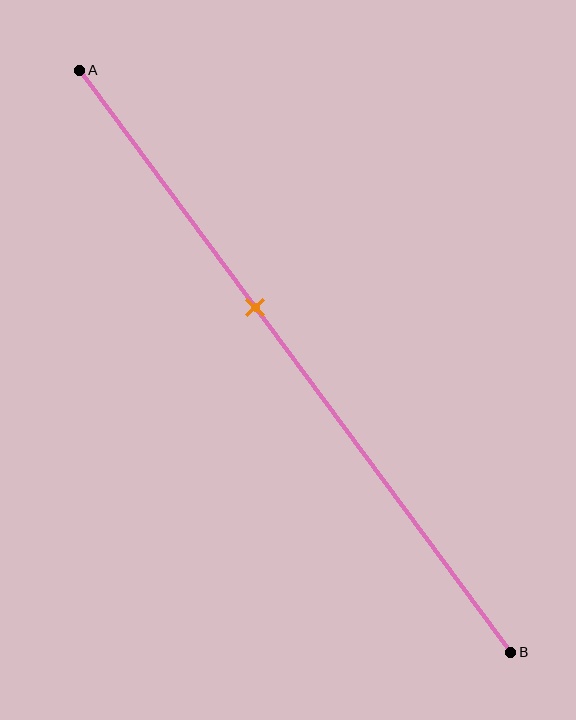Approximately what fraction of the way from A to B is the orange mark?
The orange mark is approximately 40% of the way from A to B.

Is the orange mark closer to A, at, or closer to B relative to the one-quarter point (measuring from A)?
The orange mark is closer to point B than the one-quarter point of segment AB.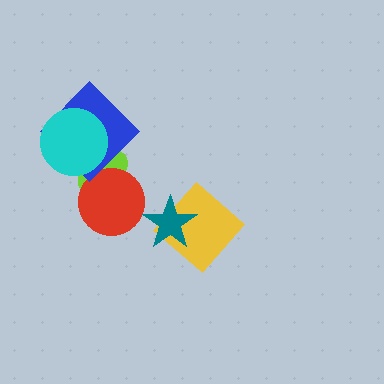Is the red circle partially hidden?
Yes, it is partially covered by another shape.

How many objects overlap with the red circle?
2 objects overlap with the red circle.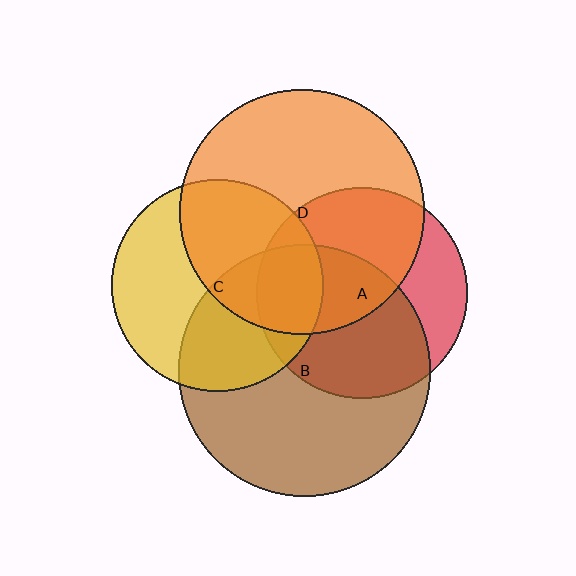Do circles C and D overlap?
Yes.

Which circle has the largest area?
Circle B (brown).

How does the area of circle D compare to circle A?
Approximately 1.3 times.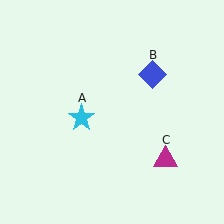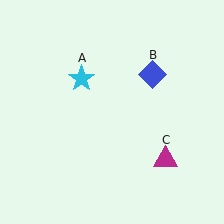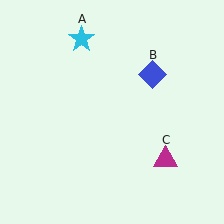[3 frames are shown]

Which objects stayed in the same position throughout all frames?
Blue diamond (object B) and magenta triangle (object C) remained stationary.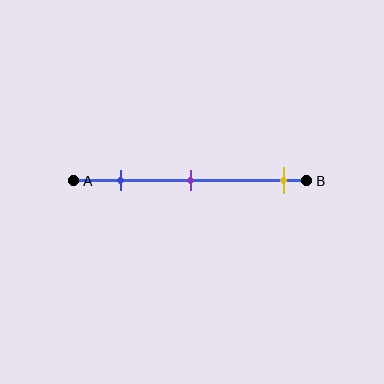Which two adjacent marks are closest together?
The blue and purple marks are the closest adjacent pair.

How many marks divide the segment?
There are 3 marks dividing the segment.